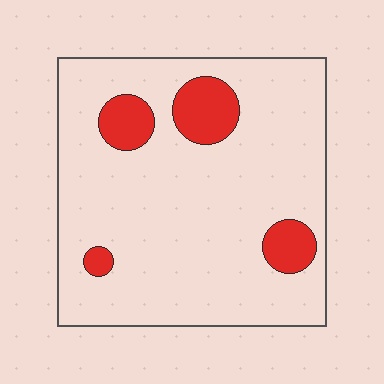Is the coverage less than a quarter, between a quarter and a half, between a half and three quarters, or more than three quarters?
Less than a quarter.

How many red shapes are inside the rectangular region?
4.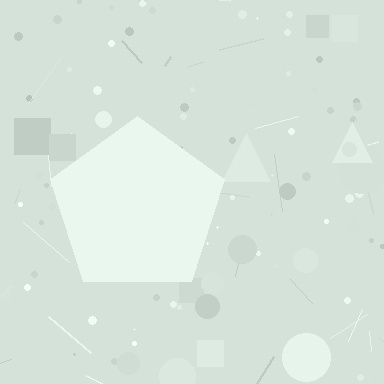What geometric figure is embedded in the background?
A pentagon is embedded in the background.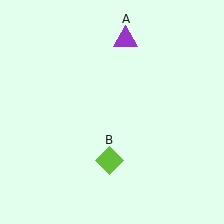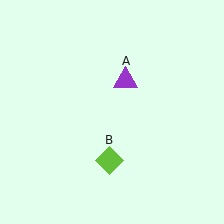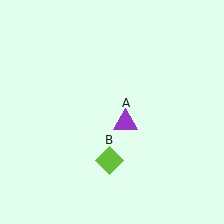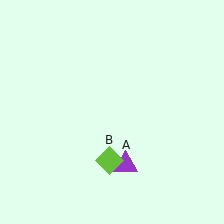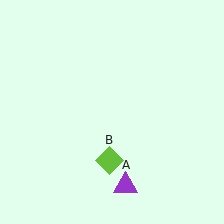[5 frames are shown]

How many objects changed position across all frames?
1 object changed position: purple triangle (object A).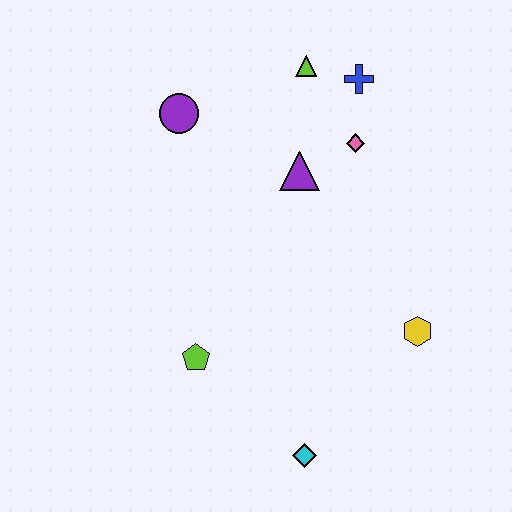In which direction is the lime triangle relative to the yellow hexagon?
The lime triangle is above the yellow hexagon.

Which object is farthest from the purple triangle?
The cyan diamond is farthest from the purple triangle.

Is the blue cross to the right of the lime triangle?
Yes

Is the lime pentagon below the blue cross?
Yes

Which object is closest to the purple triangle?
The pink diamond is closest to the purple triangle.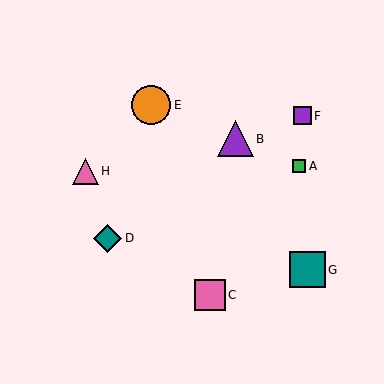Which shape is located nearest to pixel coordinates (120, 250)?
The teal diamond (labeled D) at (108, 238) is nearest to that location.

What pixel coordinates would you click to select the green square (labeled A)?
Click at (299, 166) to select the green square A.